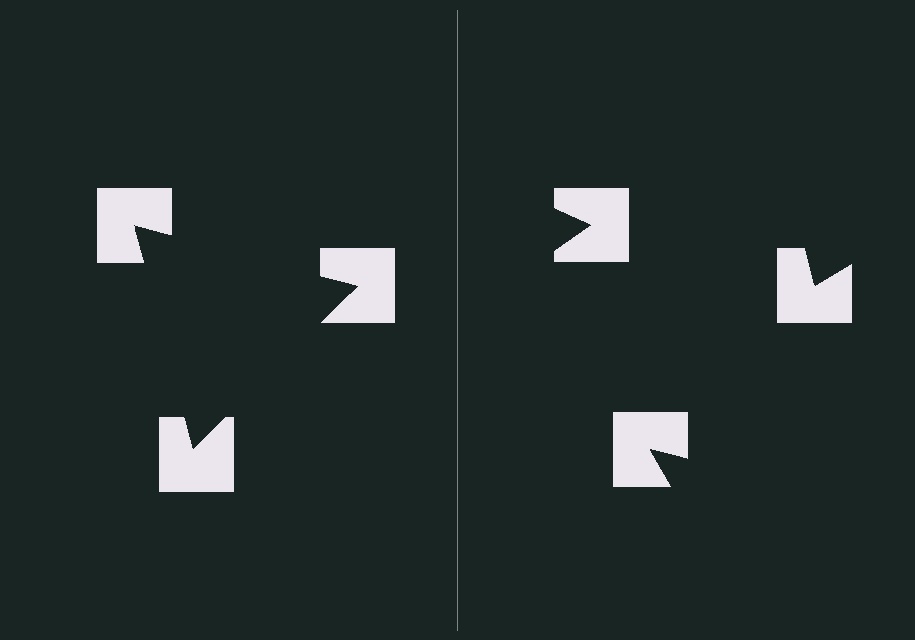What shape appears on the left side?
An illusory triangle.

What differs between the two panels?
The notched squares are positioned identically on both sides; only the wedge orientations differ. On the left they align to a triangle; on the right they are misaligned.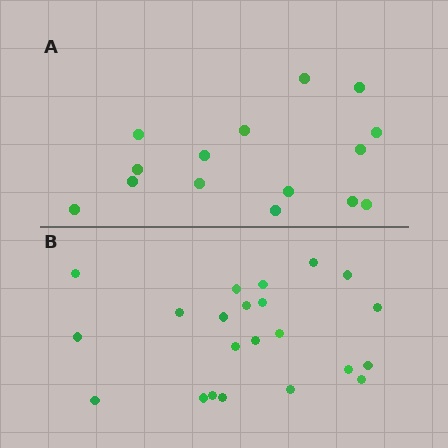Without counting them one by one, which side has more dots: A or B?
Region B (the bottom region) has more dots.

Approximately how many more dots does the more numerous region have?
Region B has roughly 8 or so more dots than region A.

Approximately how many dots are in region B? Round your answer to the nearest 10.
About 20 dots. (The exact count is 22, which rounds to 20.)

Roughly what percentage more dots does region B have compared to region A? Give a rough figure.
About 45% more.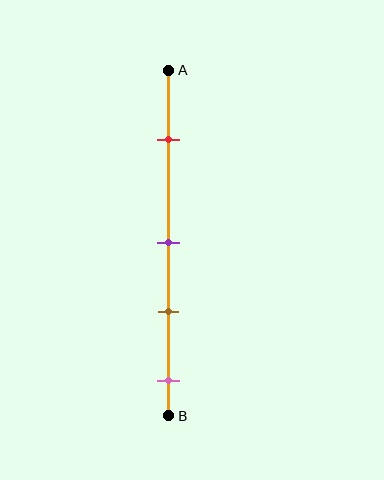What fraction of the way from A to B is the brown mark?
The brown mark is approximately 70% (0.7) of the way from A to B.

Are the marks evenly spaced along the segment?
No, the marks are not evenly spaced.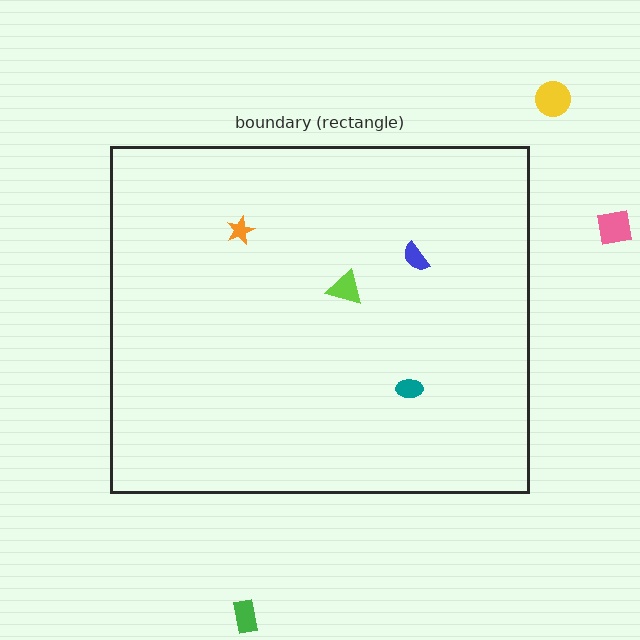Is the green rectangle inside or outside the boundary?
Outside.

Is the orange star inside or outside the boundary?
Inside.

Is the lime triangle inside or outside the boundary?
Inside.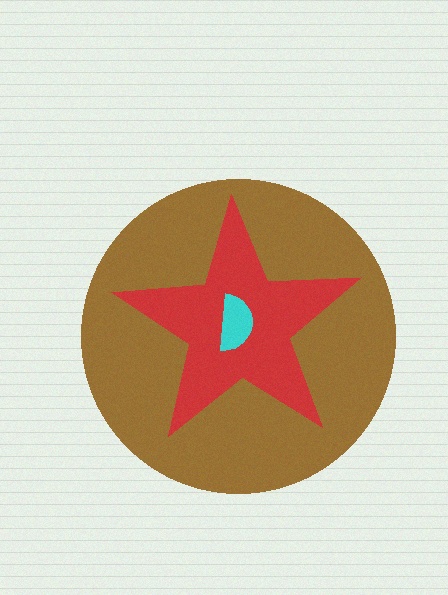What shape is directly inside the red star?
The cyan semicircle.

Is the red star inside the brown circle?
Yes.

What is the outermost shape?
The brown circle.